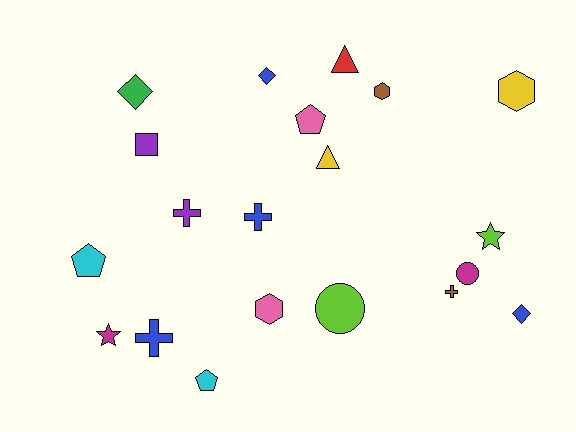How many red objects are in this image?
There is 1 red object.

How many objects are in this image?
There are 20 objects.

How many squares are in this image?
There is 1 square.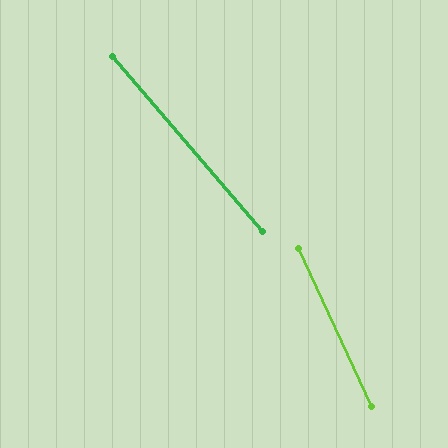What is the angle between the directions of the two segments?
Approximately 16 degrees.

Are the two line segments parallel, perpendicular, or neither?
Neither parallel nor perpendicular — they differ by about 16°.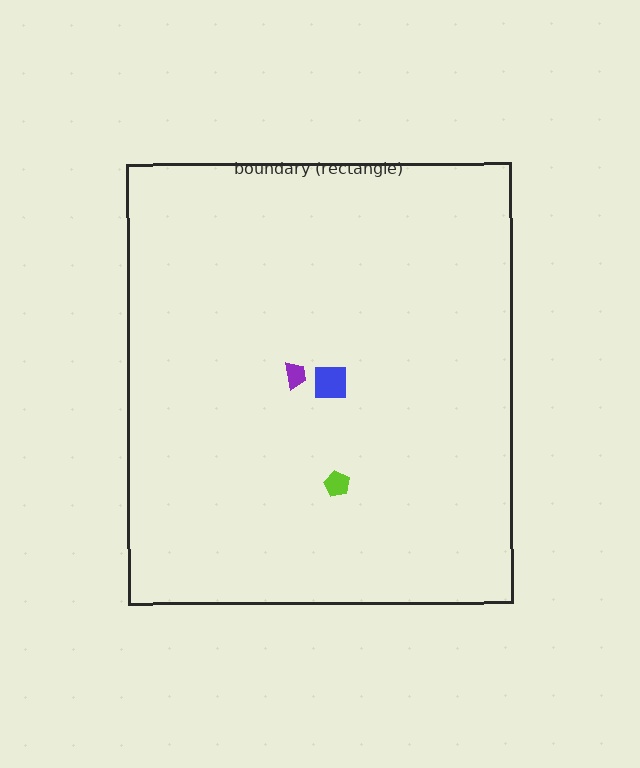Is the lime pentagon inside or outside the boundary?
Inside.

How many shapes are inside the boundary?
3 inside, 0 outside.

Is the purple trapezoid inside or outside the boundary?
Inside.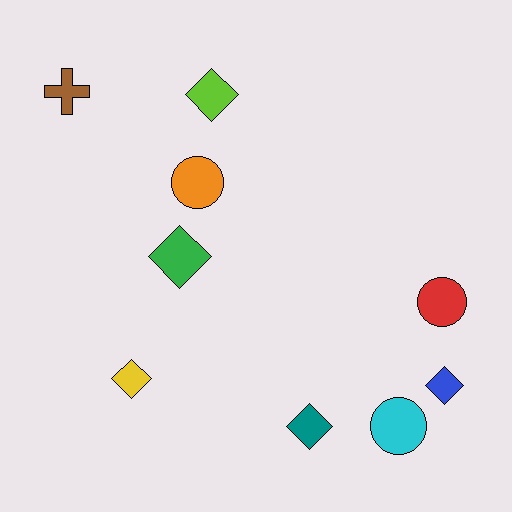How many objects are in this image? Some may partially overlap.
There are 9 objects.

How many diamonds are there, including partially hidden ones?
There are 5 diamonds.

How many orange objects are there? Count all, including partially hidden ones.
There is 1 orange object.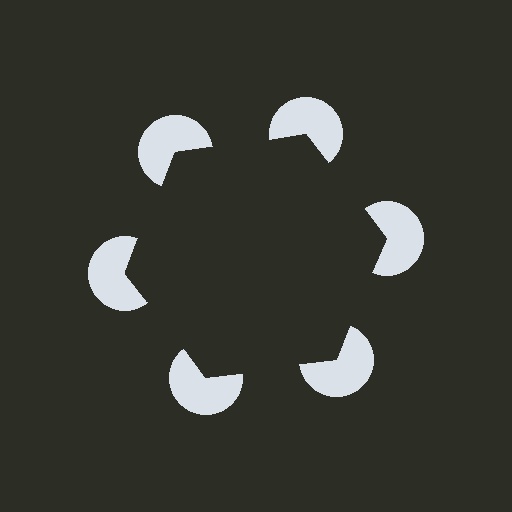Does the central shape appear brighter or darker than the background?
It typically appears slightly darker than the background, even though no actual brightness change is drawn.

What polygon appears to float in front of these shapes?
An illusory hexagon — its edges are inferred from the aligned wedge cuts in the pac-man discs, not physically drawn.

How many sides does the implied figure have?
6 sides.